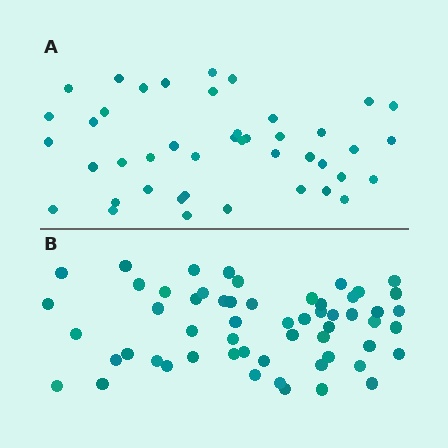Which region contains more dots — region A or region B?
Region B (the bottom region) has more dots.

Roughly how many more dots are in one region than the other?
Region B has approximately 15 more dots than region A.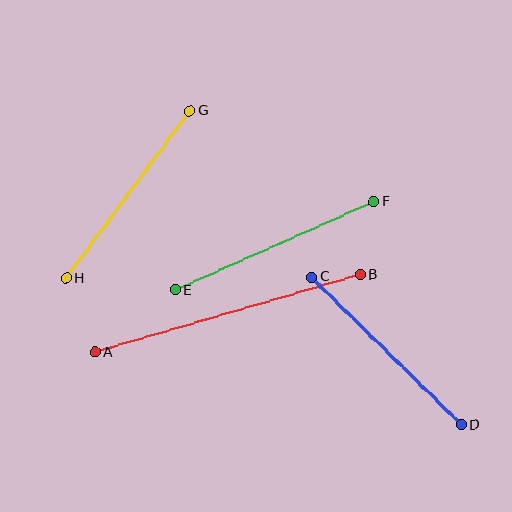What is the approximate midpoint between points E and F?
The midpoint is at approximately (275, 246) pixels.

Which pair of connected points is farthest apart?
Points A and B are farthest apart.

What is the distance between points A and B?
The distance is approximately 277 pixels.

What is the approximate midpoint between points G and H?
The midpoint is at approximately (128, 195) pixels.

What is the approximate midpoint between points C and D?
The midpoint is at approximately (386, 351) pixels.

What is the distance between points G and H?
The distance is approximately 208 pixels.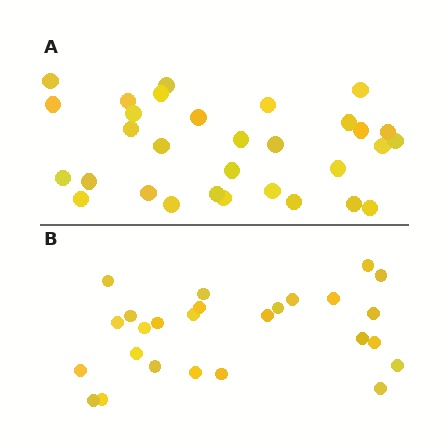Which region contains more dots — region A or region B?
Region A (the top region) has more dots.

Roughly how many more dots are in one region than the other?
Region A has about 5 more dots than region B.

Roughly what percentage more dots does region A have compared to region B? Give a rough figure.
About 20% more.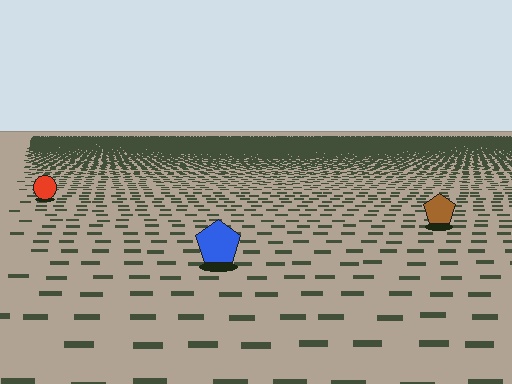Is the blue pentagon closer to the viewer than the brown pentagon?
Yes. The blue pentagon is closer — you can tell from the texture gradient: the ground texture is coarser near it.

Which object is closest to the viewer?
The blue pentagon is closest. The texture marks near it are larger and more spread out.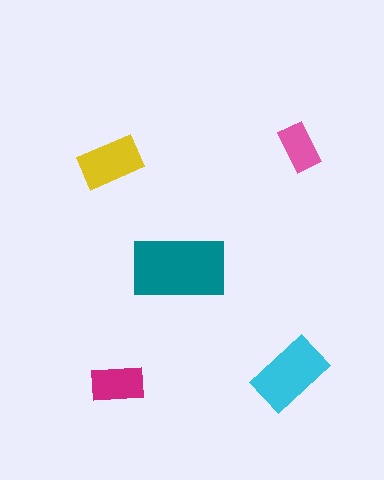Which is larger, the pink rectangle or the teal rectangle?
The teal one.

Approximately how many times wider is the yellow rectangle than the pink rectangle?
About 1.5 times wider.